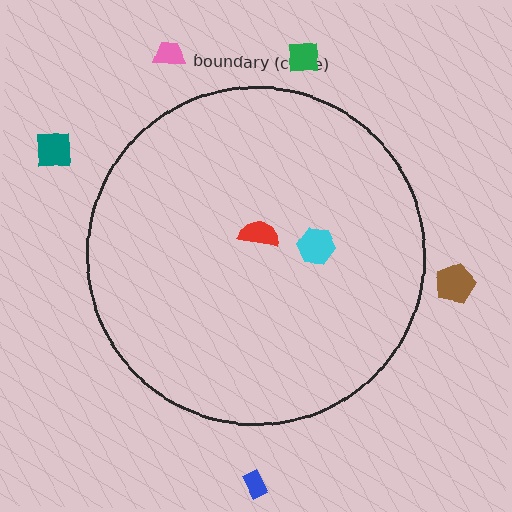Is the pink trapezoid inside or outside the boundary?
Outside.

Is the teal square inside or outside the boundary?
Outside.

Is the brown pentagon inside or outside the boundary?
Outside.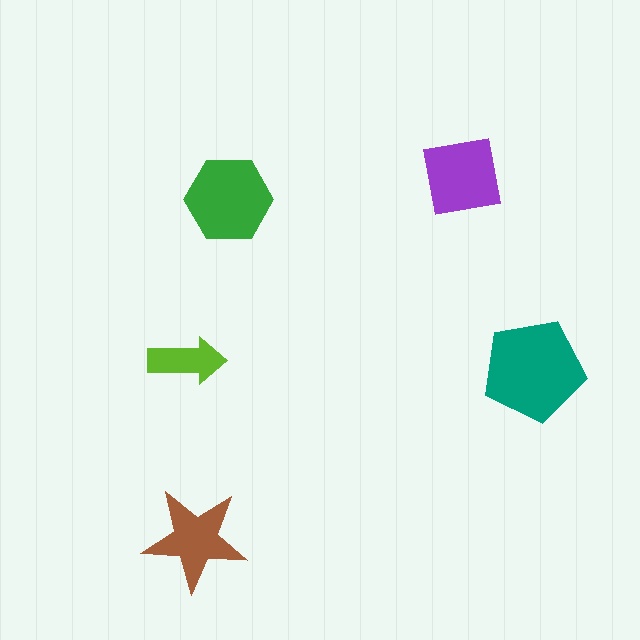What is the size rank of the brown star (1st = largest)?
4th.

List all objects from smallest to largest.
The lime arrow, the brown star, the purple square, the green hexagon, the teal pentagon.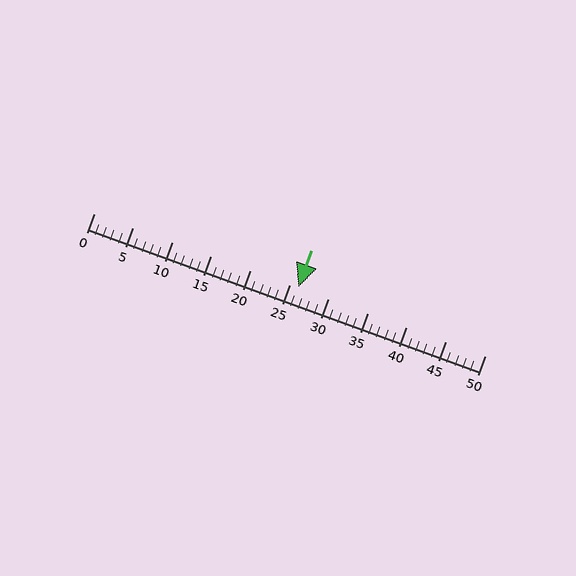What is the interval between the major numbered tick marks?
The major tick marks are spaced 5 units apart.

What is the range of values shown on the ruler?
The ruler shows values from 0 to 50.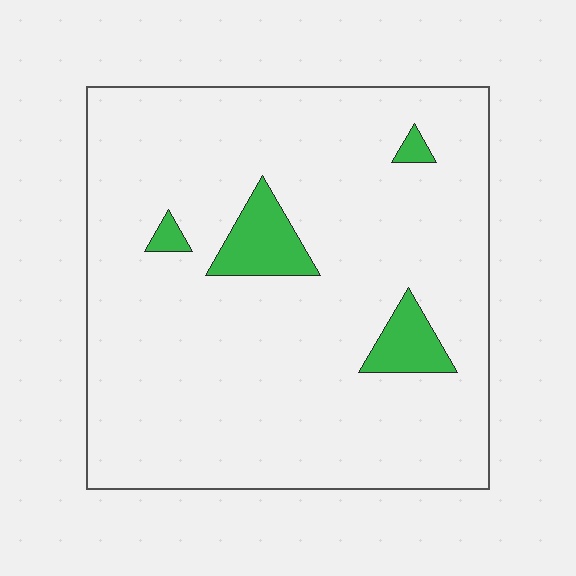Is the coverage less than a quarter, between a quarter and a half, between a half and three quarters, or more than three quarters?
Less than a quarter.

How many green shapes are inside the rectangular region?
4.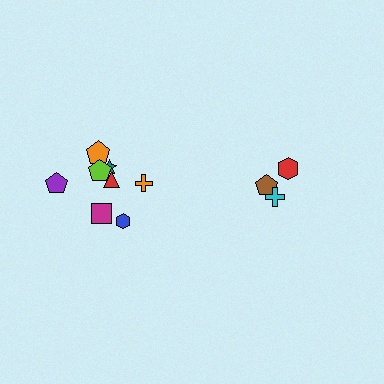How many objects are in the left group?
There are 8 objects.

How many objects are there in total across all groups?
There are 11 objects.